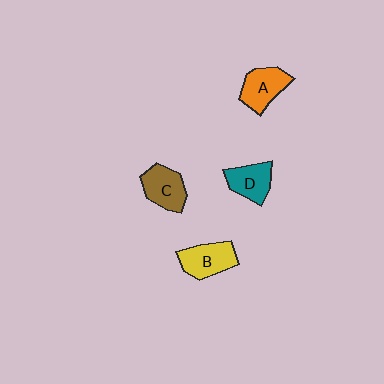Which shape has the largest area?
Shape B (yellow).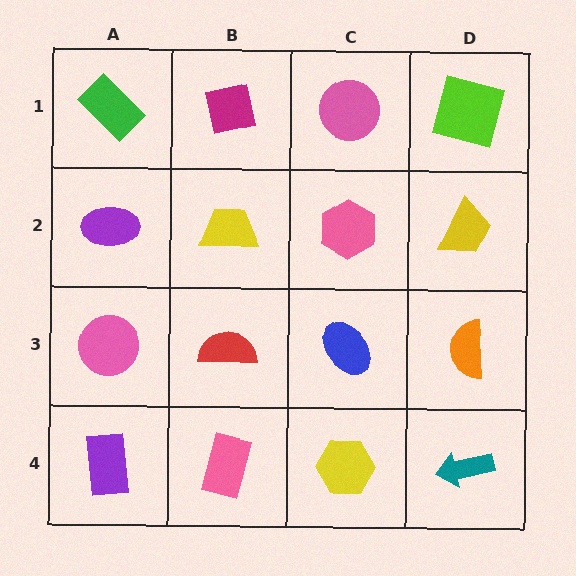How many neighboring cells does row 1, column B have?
3.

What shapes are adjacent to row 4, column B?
A red semicircle (row 3, column B), a purple rectangle (row 4, column A), a yellow hexagon (row 4, column C).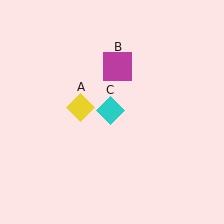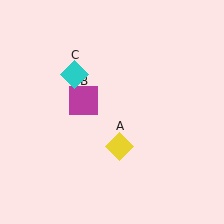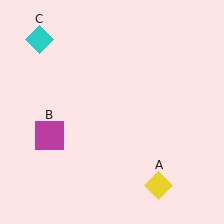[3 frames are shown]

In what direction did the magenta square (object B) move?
The magenta square (object B) moved down and to the left.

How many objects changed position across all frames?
3 objects changed position: yellow diamond (object A), magenta square (object B), cyan diamond (object C).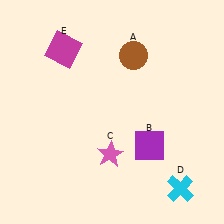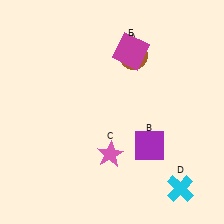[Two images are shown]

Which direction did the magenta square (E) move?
The magenta square (E) moved right.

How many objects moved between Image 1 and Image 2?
1 object moved between the two images.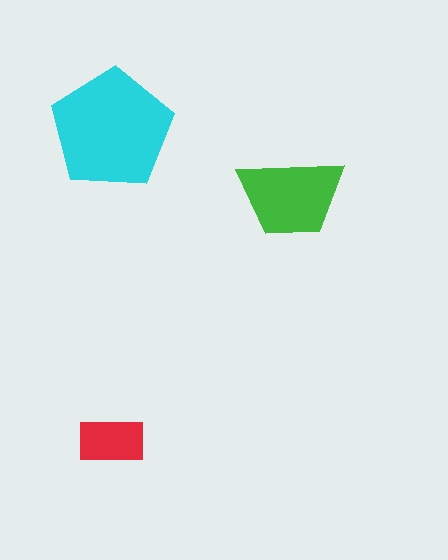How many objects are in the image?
There are 3 objects in the image.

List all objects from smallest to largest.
The red rectangle, the green trapezoid, the cyan pentagon.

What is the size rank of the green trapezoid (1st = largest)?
2nd.